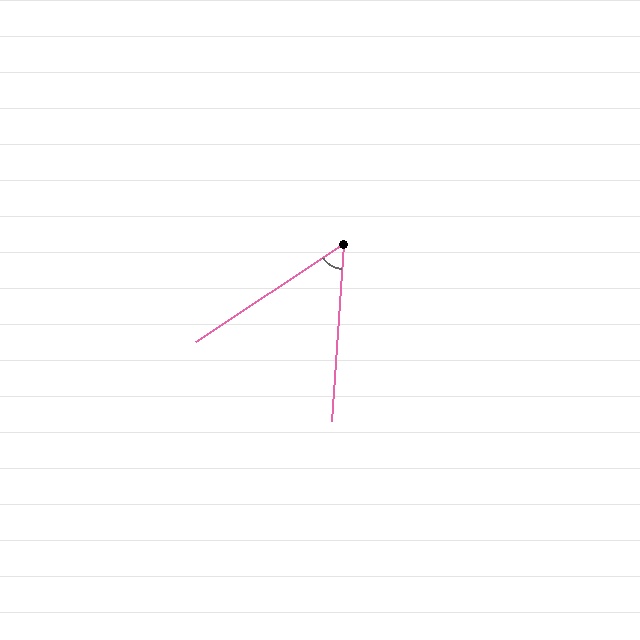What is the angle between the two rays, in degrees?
Approximately 53 degrees.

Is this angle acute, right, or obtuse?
It is acute.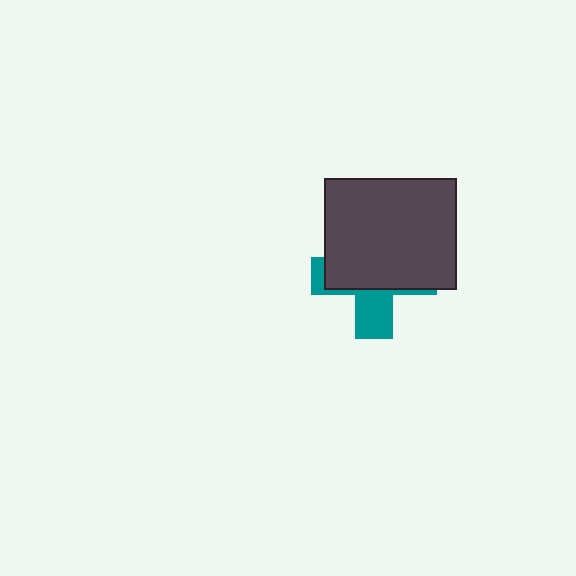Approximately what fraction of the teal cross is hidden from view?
Roughly 65% of the teal cross is hidden behind the dark gray rectangle.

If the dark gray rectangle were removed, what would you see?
You would see the complete teal cross.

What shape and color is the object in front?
The object in front is a dark gray rectangle.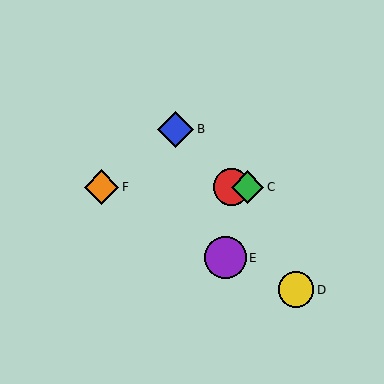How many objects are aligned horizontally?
3 objects (A, C, F) are aligned horizontally.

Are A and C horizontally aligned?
Yes, both are at y≈187.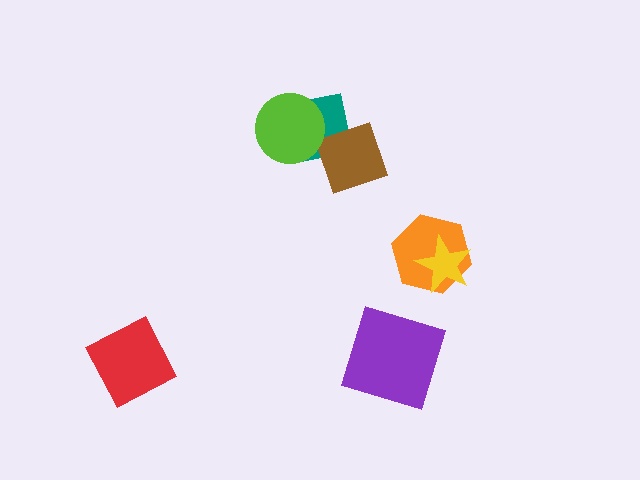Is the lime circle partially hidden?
No, no other shape covers it.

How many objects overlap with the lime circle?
1 object overlaps with the lime circle.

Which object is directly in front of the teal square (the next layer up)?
The brown diamond is directly in front of the teal square.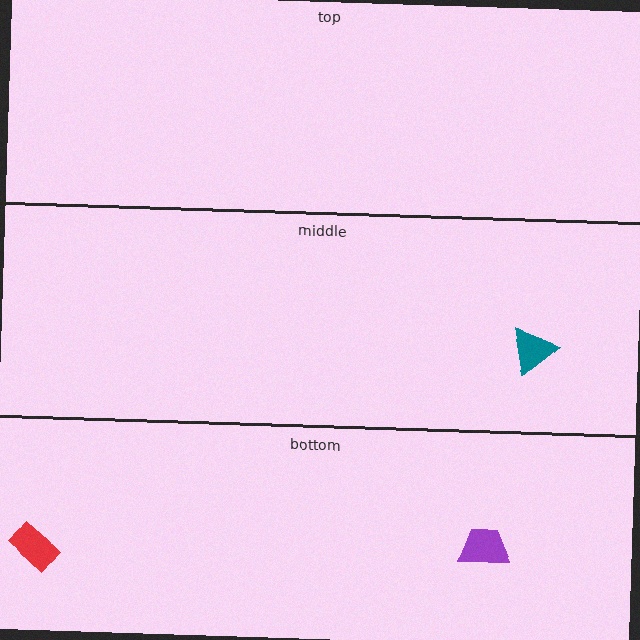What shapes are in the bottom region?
The red rectangle, the purple trapezoid.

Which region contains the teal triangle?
The middle region.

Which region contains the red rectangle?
The bottom region.